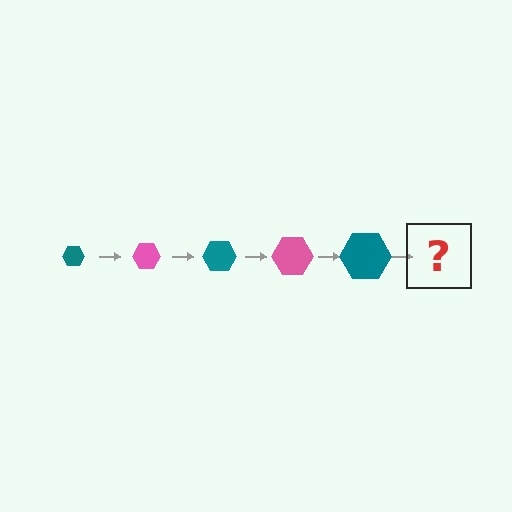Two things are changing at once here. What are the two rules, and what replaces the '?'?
The two rules are that the hexagon grows larger each step and the color cycles through teal and pink. The '?' should be a pink hexagon, larger than the previous one.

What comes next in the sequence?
The next element should be a pink hexagon, larger than the previous one.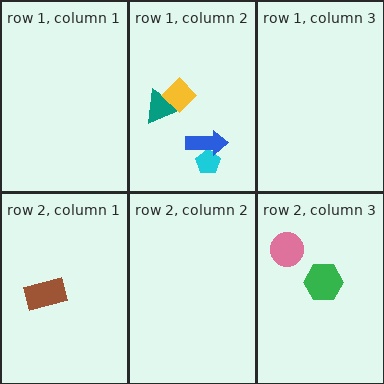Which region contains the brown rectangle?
The row 2, column 1 region.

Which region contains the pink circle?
The row 2, column 3 region.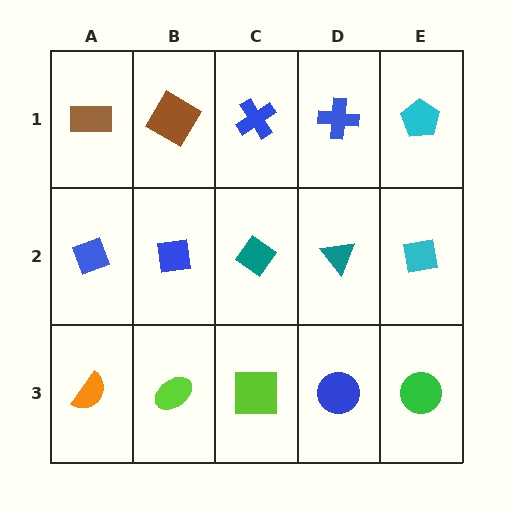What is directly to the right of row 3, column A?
A lime ellipse.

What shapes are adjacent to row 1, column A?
A blue diamond (row 2, column A), a brown diamond (row 1, column B).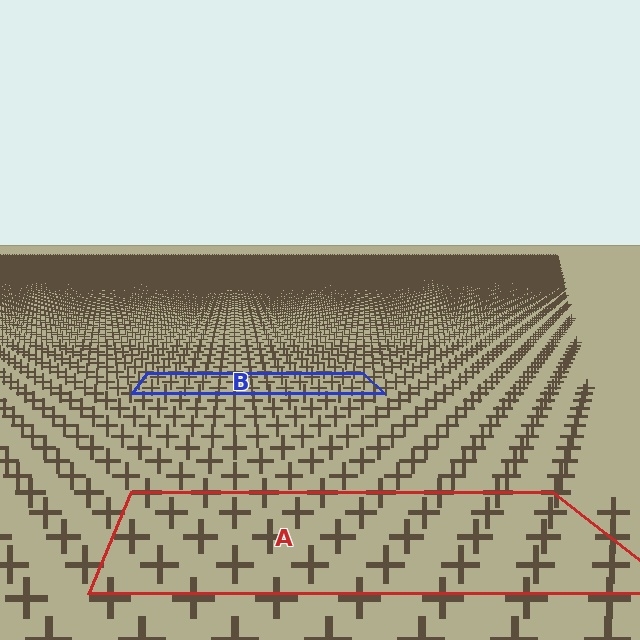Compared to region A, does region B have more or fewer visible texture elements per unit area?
Region B has more texture elements per unit area — they are packed more densely because it is farther away.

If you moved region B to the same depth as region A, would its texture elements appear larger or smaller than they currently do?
They would appear larger. At a closer depth, the same texture elements are projected at a bigger on-screen size.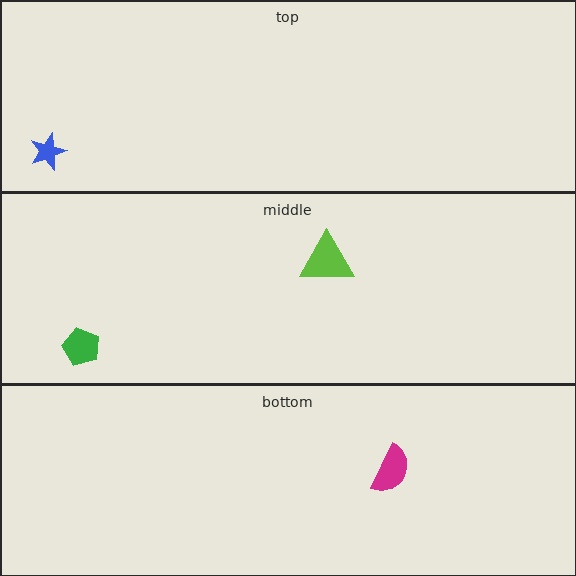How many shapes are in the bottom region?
1.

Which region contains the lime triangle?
The middle region.